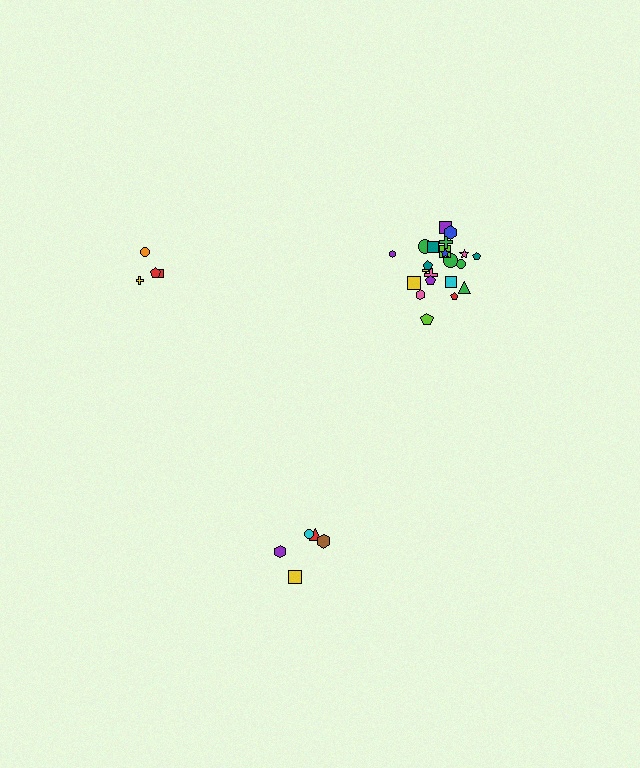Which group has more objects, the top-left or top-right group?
The top-right group.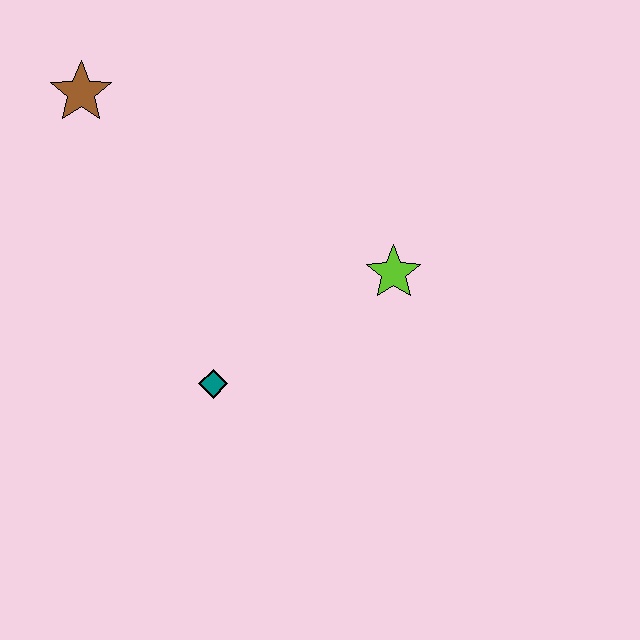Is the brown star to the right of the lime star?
No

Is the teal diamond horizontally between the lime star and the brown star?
Yes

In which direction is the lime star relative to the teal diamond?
The lime star is to the right of the teal diamond.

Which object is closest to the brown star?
The teal diamond is closest to the brown star.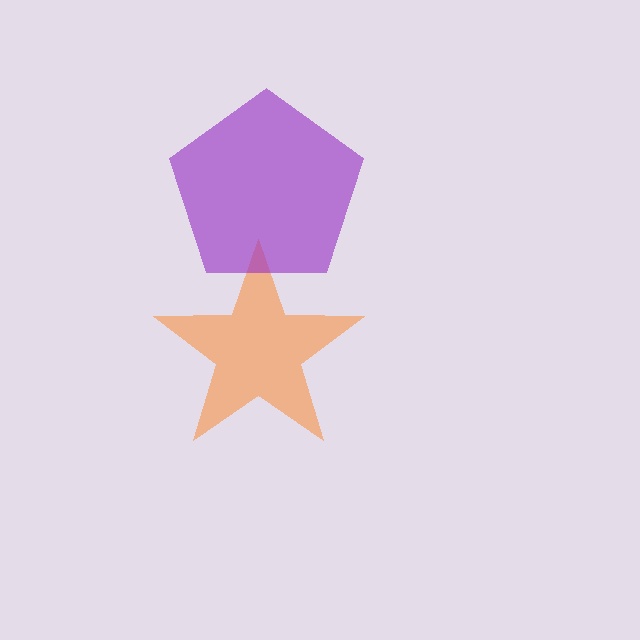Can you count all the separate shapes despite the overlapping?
Yes, there are 2 separate shapes.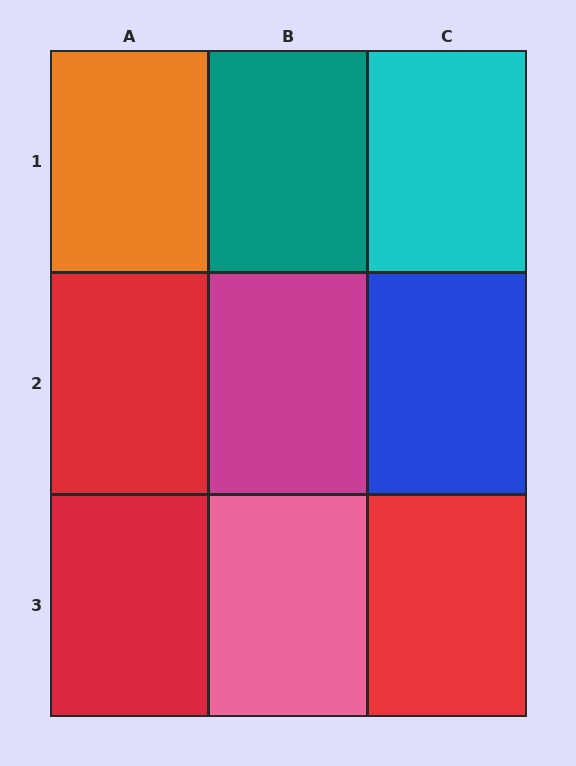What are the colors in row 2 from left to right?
Red, magenta, blue.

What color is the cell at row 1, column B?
Teal.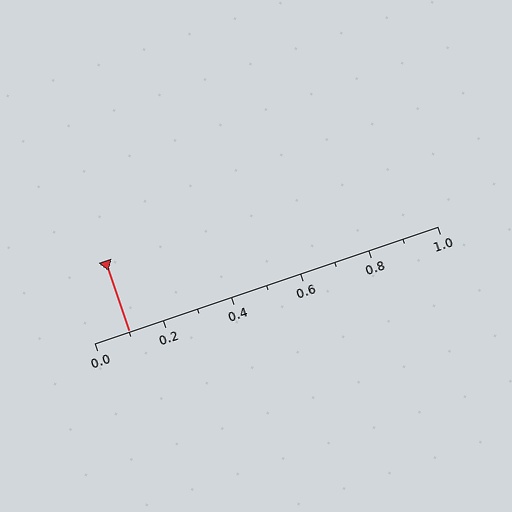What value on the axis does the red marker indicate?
The marker indicates approximately 0.1.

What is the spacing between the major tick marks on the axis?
The major ticks are spaced 0.2 apart.